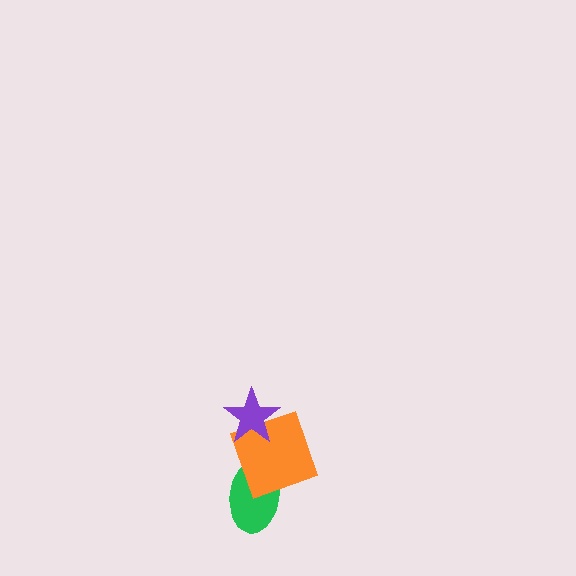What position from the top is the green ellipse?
The green ellipse is 3rd from the top.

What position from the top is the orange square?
The orange square is 2nd from the top.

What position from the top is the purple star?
The purple star is 1st from the top.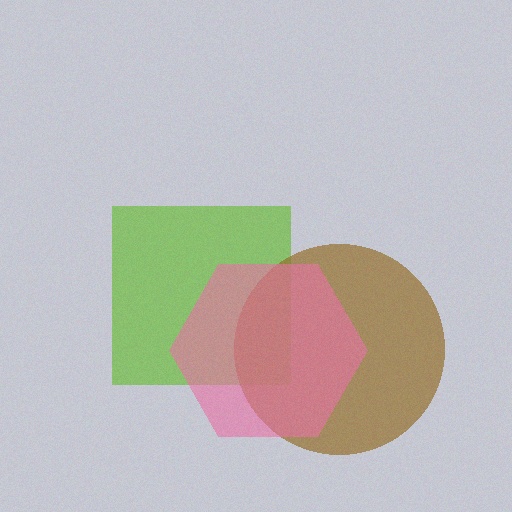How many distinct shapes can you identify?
There are 3 distinct shapes: a lime square, a brown circle, a pink hexagon.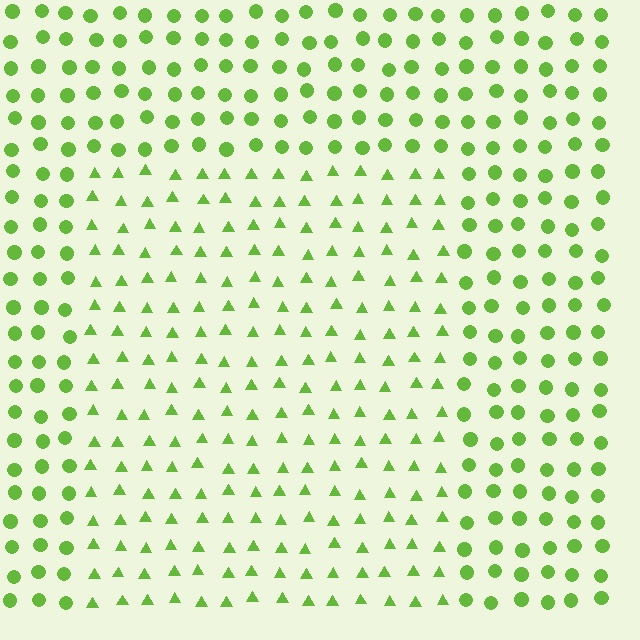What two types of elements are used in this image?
The image uses triangles inside the rectangle region and circles outside it.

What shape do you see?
I see a rectangle.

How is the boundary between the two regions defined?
The boundary is defined by a change in element shape: triangles inside vs. circles outside. All elements share the same color and spacing.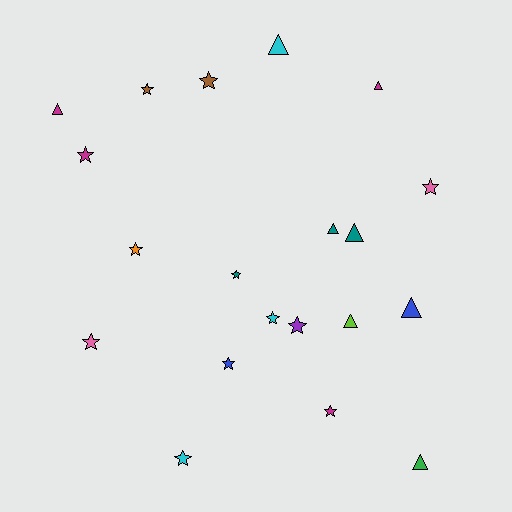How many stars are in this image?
There are 12 stars.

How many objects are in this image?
There are 20 objects.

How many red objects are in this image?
There are no red objects.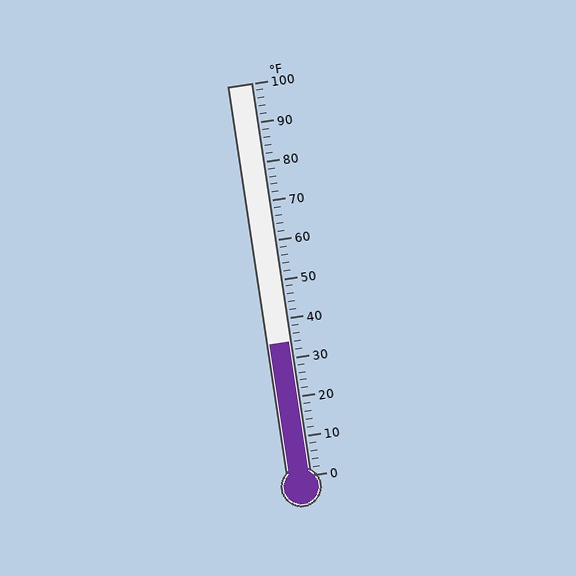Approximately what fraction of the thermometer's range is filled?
The thermometer is filled to approximately 35% of its range.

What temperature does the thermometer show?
The thermometer shows approximately 34°F.